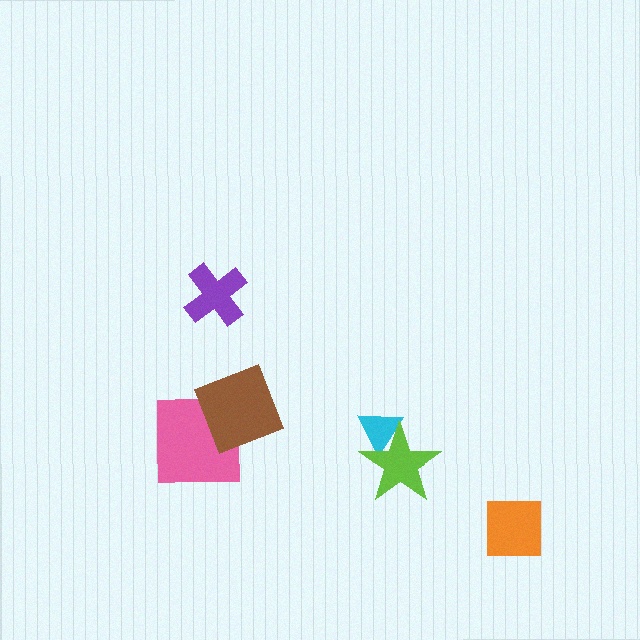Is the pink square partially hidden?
Yes, it is partially covered by another shape.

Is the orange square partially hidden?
No, no other shape covers it.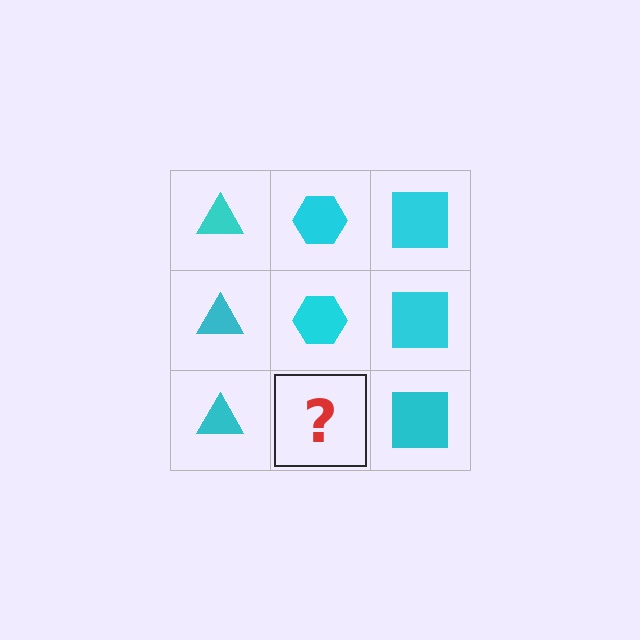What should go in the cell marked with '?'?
The missing cell should contain a cyan hexagon.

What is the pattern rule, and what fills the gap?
The rule is that each column has a consistent shape. The gap should be filled with a cyan hexagon.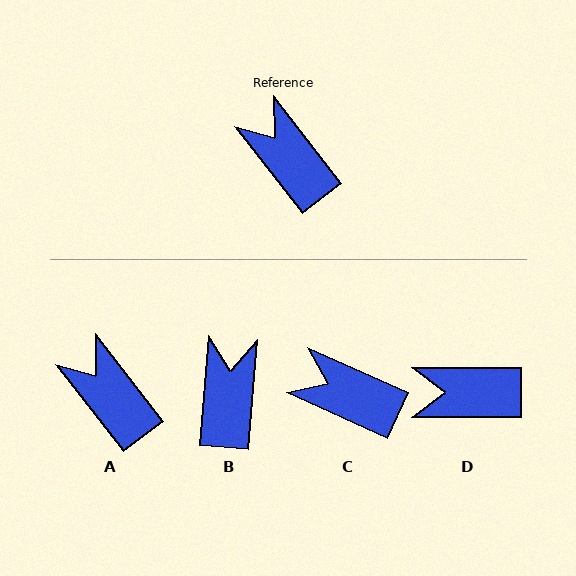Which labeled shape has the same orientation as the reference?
A.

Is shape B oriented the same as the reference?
No, it is off by about 43 degrees.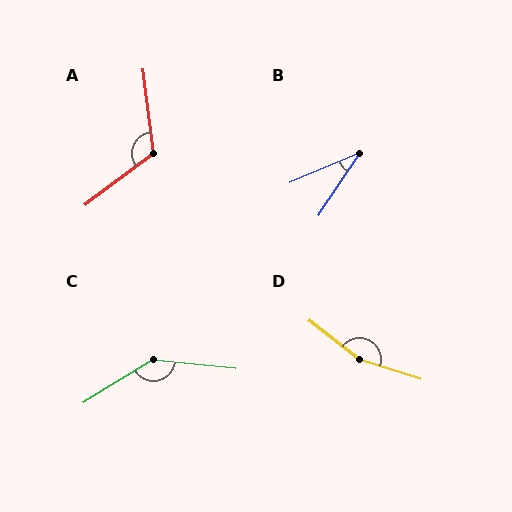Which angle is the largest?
D, at approximately 160 degrees.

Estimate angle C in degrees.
Approximately 143 degrees.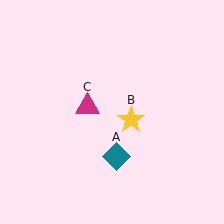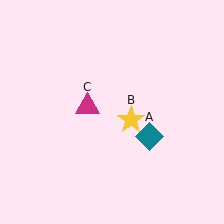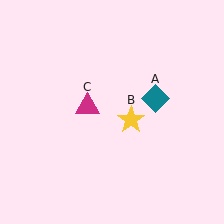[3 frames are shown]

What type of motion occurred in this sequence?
The teal diamond (object A) rotated counterclockwise around the center of the scene.